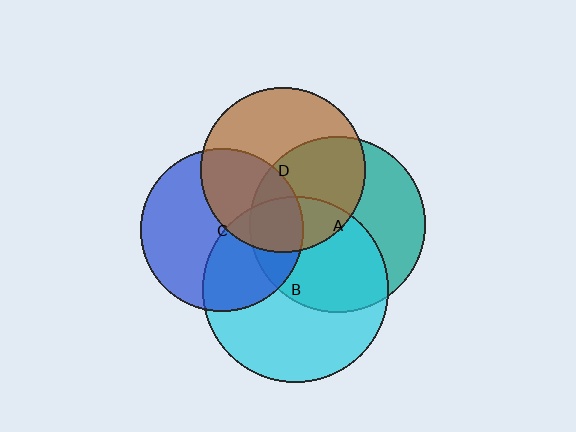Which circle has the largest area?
Circle B (cyan).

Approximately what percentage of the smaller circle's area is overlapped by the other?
Approximately 50%.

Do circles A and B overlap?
Yes.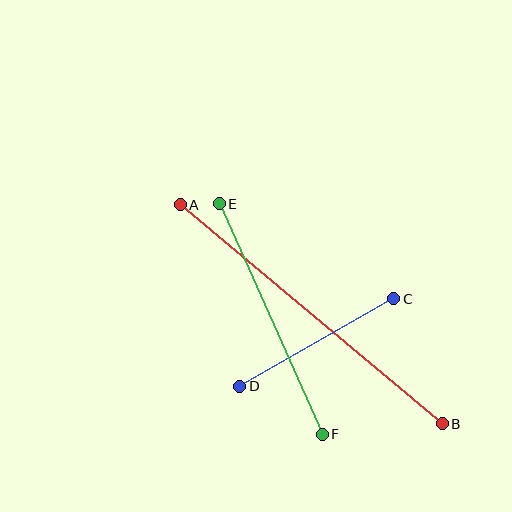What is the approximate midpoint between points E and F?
The midpoint is at approximately (271, 319) pixels.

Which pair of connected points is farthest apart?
Points A and B are farthest apart.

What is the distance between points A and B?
The distance is approximately 341 pixels.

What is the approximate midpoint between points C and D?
The midpoint is at approximately (317, 342) pixels.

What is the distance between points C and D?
The distance is approximately 177 pixels.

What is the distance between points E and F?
The distance is approximately 253 pixels.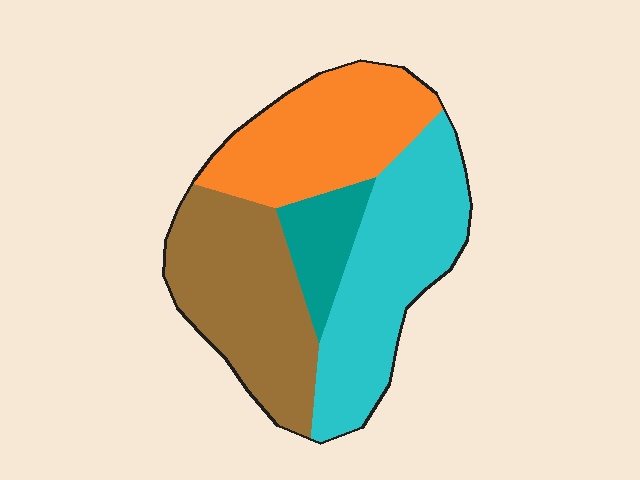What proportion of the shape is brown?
Brown covers around 30% of the shape.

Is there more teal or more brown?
Brown.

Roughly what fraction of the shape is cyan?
Cyan takes up about one third (1/3) of the shape.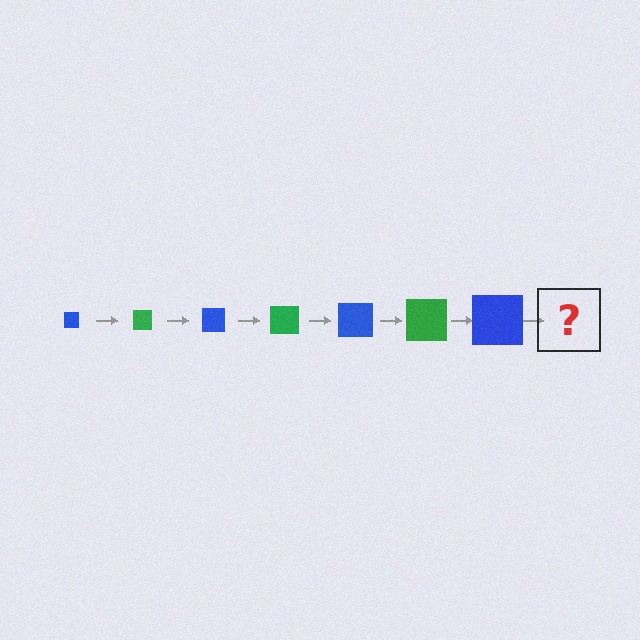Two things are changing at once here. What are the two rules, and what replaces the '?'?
The two rules are that the square grows larger each step and the color cycles through blue and green. The '?' should be a green square, larger than the previous one.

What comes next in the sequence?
The next element should be a green square, larger than the previous one.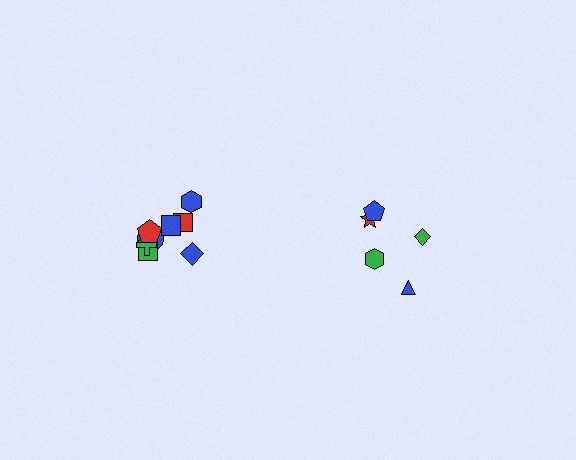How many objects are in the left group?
There are 8 objects.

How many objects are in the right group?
There are 5 objects.